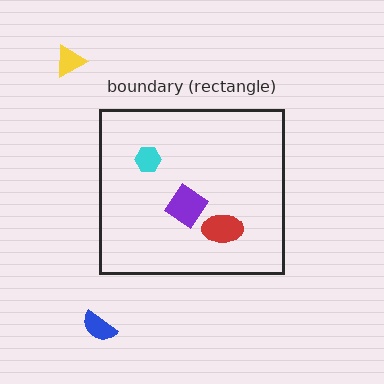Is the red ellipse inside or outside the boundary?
Inside.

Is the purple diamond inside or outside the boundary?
Inside.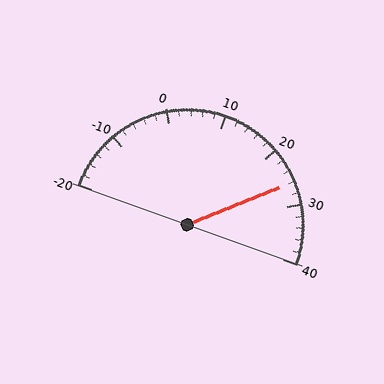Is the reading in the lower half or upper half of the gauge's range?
The reading is in the upper half of the range (-20 to 40).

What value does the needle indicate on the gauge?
The needle indicates approximately 26.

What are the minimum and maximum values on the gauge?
The gauge ranges from -20 to 40.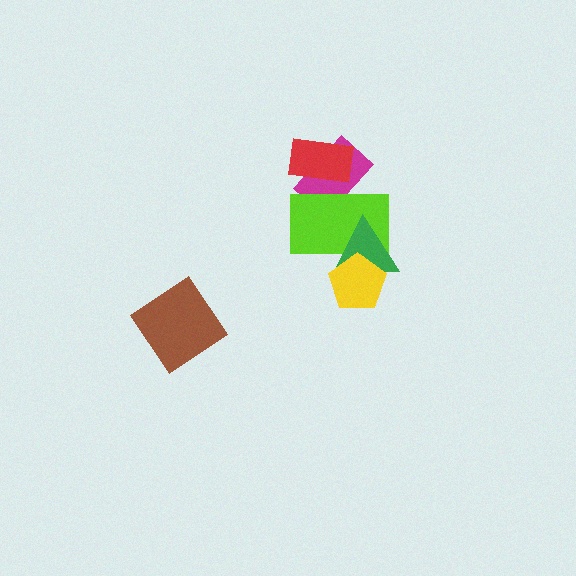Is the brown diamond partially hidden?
No, no other shape covers it.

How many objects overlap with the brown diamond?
0 objects overlap with the brown diamond.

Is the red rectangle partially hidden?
Yes, it is partially covered by another shape.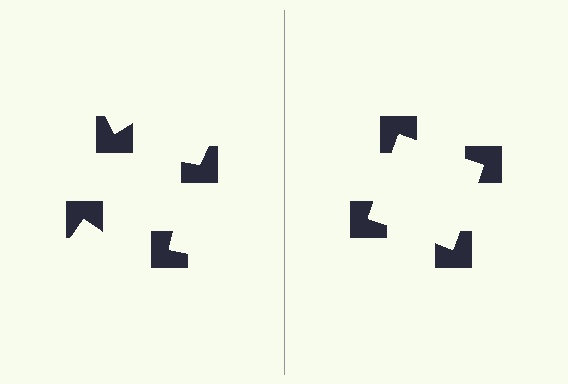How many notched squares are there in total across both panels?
8 — 4 on each side.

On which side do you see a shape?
An illusory square appears on the right side. On the left side the wedge cuts are rotated, so no coherent shape forms.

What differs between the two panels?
The notched squares are positioned identically on both sides; only the wedge orientations differ. On the right they align to a square; on the left they are misaligned.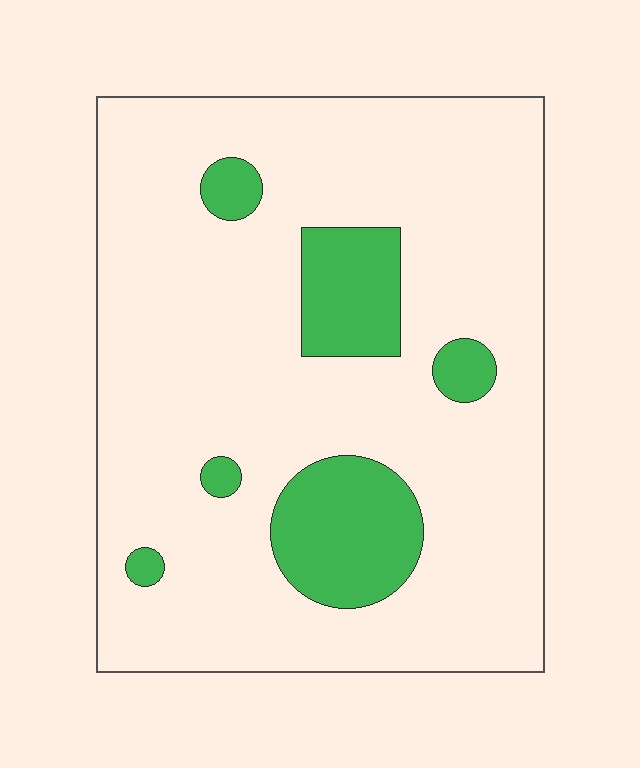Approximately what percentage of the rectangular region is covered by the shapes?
Approximately 15%.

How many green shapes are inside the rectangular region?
6.